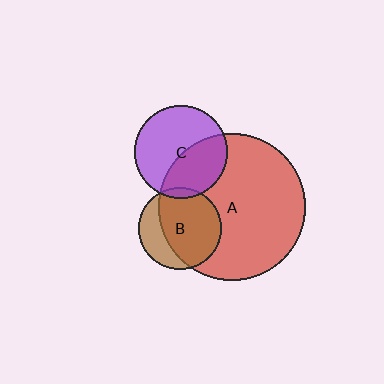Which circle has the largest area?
Circle A (red).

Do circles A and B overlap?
Yes.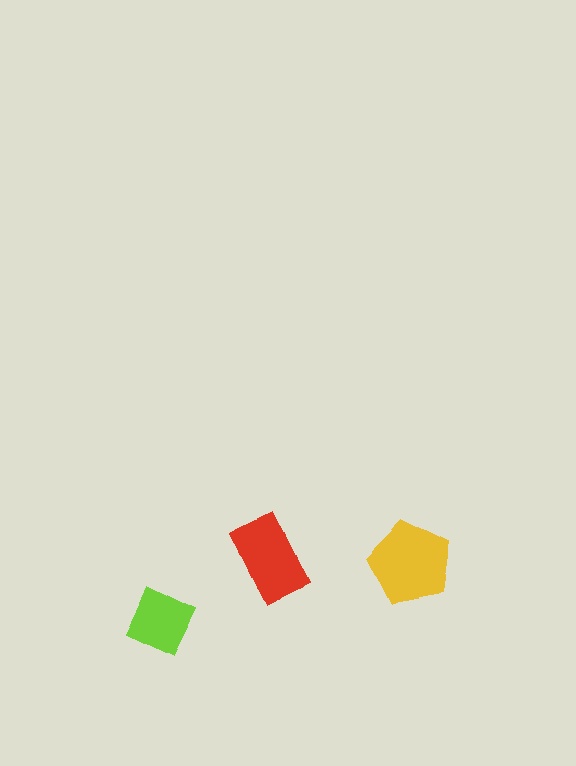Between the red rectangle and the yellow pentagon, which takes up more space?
The yellow pentagon.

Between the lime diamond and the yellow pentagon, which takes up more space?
The yellow pentagon.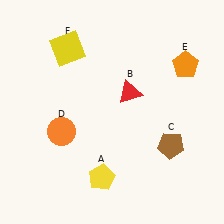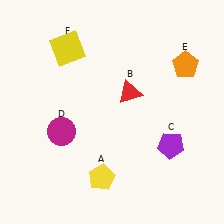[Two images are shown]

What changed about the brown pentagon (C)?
In Image 1, C is brown. In Image 2, it changed to purple.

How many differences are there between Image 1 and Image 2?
There are 2 differences between the two images.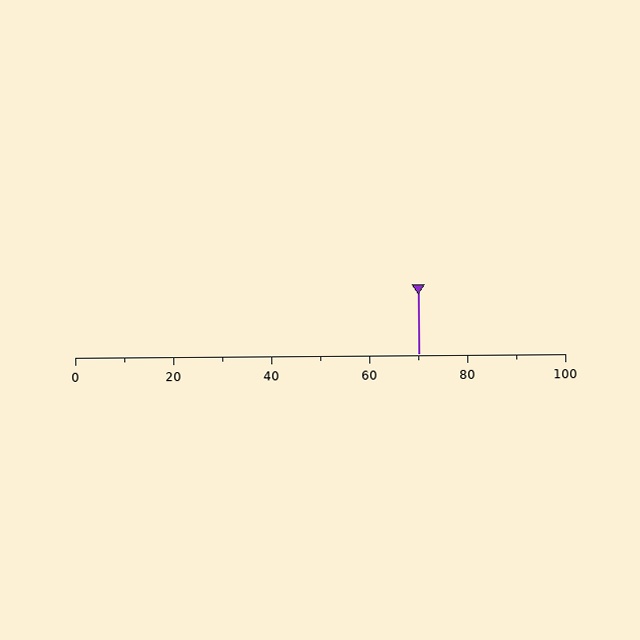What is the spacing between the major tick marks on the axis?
The major ticks are spaced 20 apart.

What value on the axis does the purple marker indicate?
The marker indicates approximately 70.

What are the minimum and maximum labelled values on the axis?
The axis runs from 0 to 100.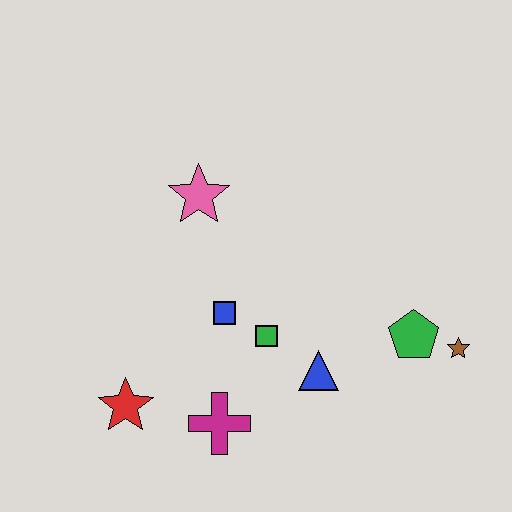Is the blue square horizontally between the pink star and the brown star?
Yes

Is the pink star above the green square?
Yes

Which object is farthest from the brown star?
The red star is farthest from the brown star.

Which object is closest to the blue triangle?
The green square is closest to the blue triangle.